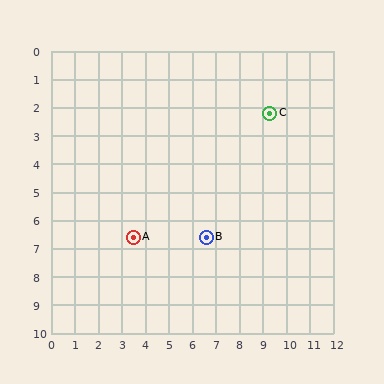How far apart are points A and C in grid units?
Points A and C are about 7.3 grid units apart.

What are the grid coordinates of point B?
Point B is at approximately (6.6, 6.6).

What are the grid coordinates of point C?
Point C is at approximately (9.3, 2.2).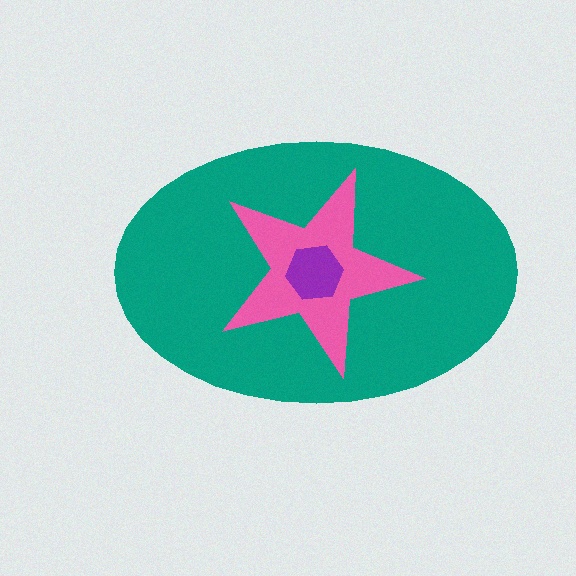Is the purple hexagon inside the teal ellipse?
Yes.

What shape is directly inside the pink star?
The purple hexagon.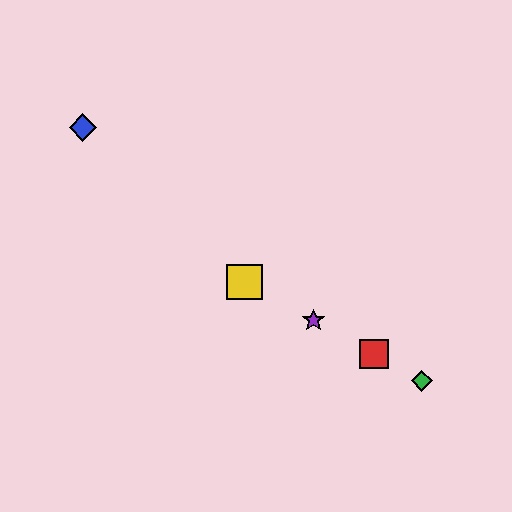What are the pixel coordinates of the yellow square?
The yellow square is at (245, 282).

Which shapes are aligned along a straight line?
The red square, the green diamond, the yellow square, the purple star are aligned along a straight line.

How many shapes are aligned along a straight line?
4 shapes (the red square, the green diamond, the yellow square, the purple star) are aligned along a straight line.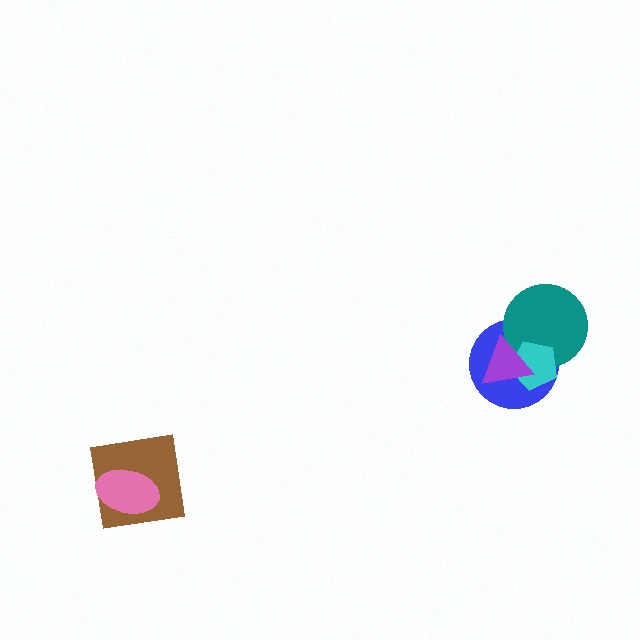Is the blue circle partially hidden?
Yes, it is partially covered by another shape.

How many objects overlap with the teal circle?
3 objects overlap with the teal circle.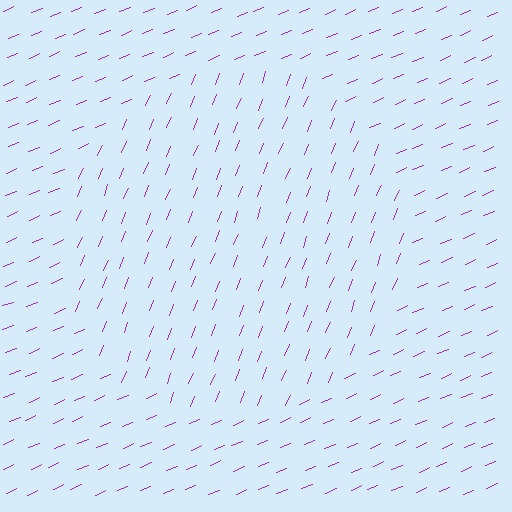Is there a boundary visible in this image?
Yes, there is a texture boundary formed by a change in line orientation.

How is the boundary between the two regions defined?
The boundary is defined purely by a change in line orientation (approximately 45 degrees difference). All lines are the same color and thickness.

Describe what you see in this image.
The image is filled with small purple line segments. A circle region in the image has lines oriented differently from the surrounding lines, creating a visible texture boundary.